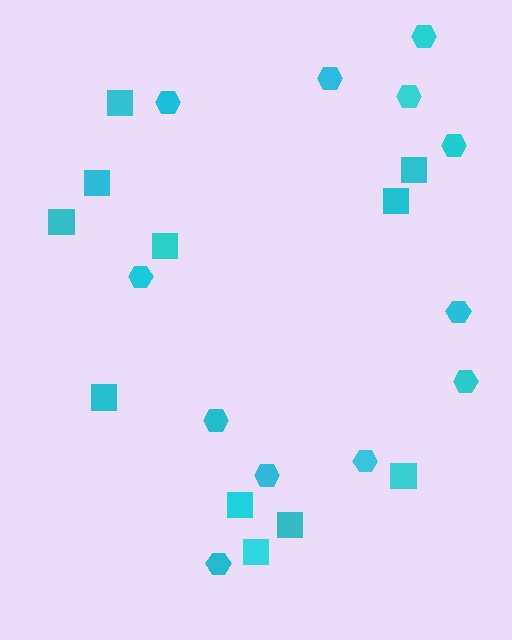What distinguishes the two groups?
There are 2 groups: one group of squares (11) and one group of hexagons (12).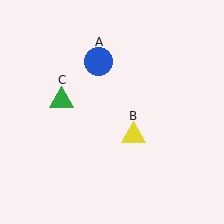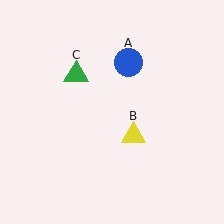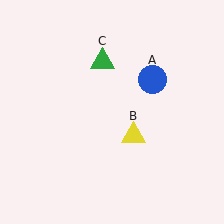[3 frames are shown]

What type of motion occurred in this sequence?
The blue circle (object A), green triangle (object C) rotated clockwise around the center of the scene.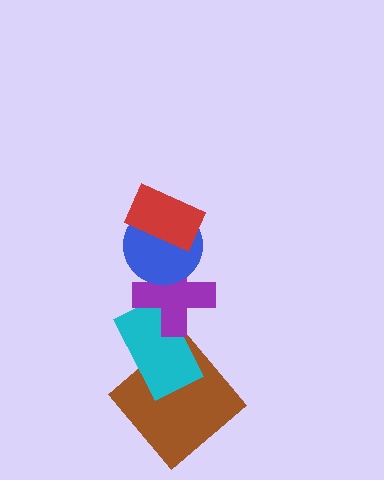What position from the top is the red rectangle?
The red rectangle is 1st from the top.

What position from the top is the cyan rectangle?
The cyan rectangle is 4th from the top.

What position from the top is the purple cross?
The purple cross is 3rd from the top.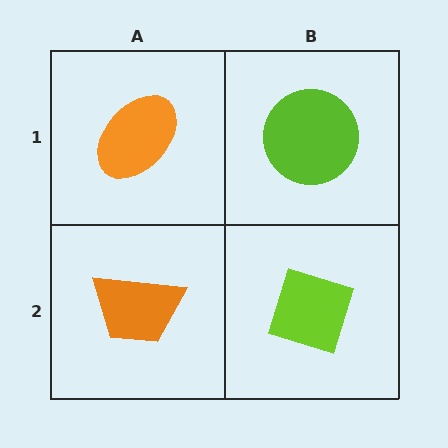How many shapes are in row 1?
2 shapes.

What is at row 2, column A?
An orange trapezoid.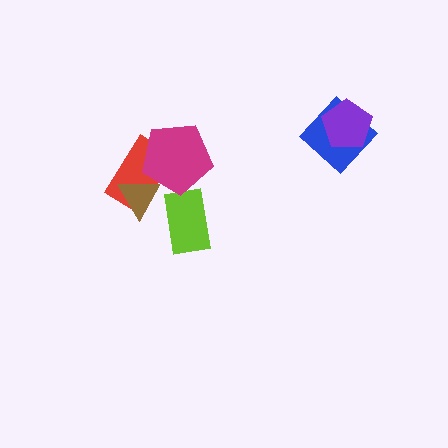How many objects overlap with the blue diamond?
1 object overlaps with the blue diamond.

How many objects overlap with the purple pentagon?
1 object overlaps with the purple pentagon.